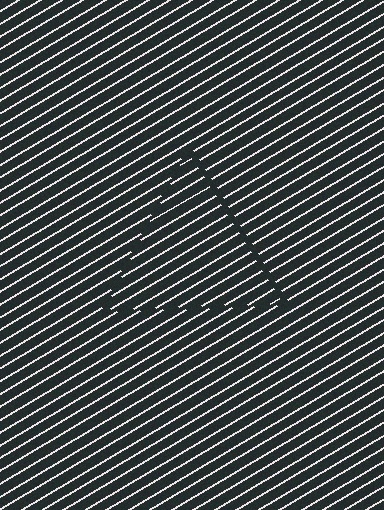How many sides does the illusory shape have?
3 sides — the line-ends trace a triangle.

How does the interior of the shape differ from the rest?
The interior of the shape contains the same grating, shifted by half a period — the contour is defined by the phase discontinuity where line-ends from the inner and outer gratings abut.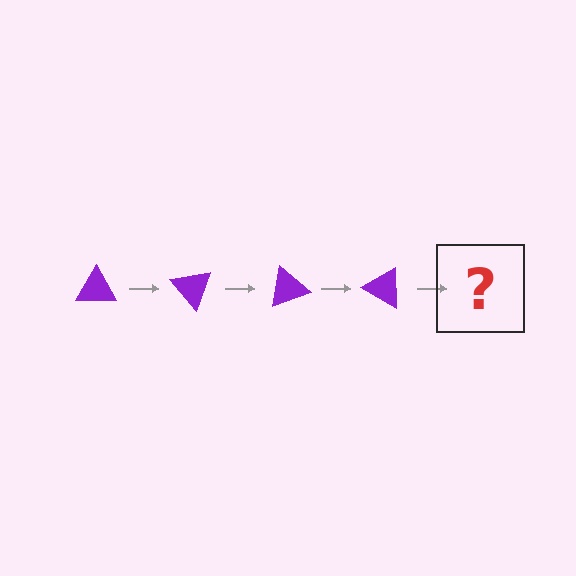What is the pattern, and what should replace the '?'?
The pattern is that the triangle rotates 50 degrees each step. The '?' should be a purple triangle rotated 200 degrees.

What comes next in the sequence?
The next element should be a purple triangle rotated 200 degrees.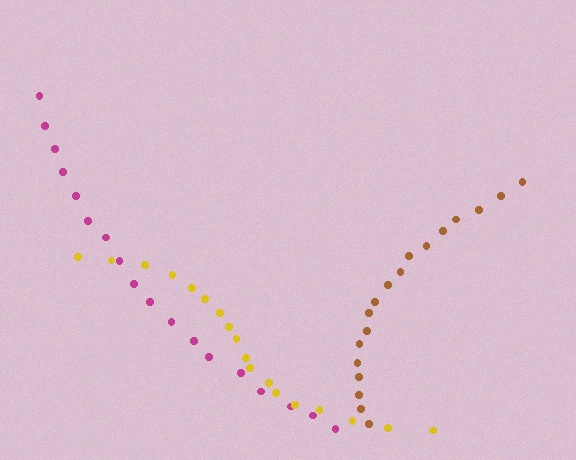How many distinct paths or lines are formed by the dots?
There are 3 distinct paths.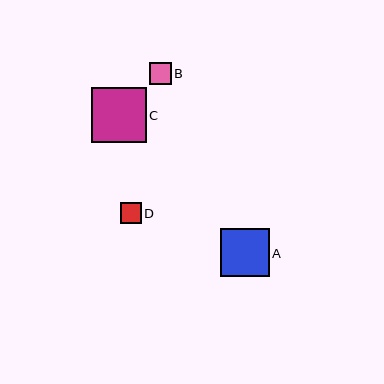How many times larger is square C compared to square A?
Square C is approximately 1.1 times the size of square A.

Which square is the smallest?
Square D is the smallest with a size of approximately 21 pixels.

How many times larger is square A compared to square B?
Square A is approximately 2.3 times the size of square B.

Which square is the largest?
Square C is the largest with a size of approximately 55 pixels.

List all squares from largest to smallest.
From largest to smallest: C, A, B, D.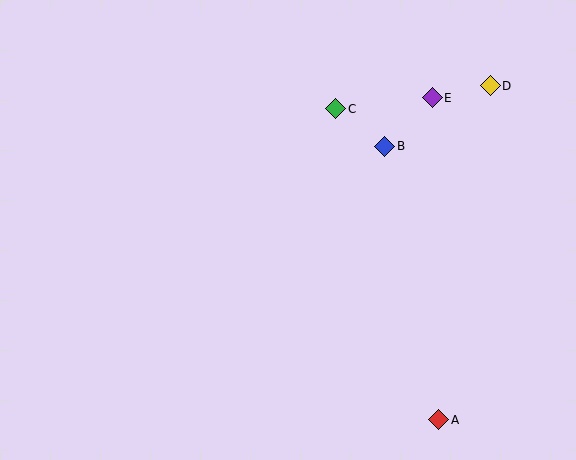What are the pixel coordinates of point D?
Point D is at (490, 86).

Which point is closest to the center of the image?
Point B at (385, 146) is closest to the center.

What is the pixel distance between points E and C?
The distance between E and C is 97 pixels.